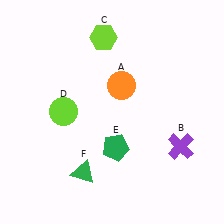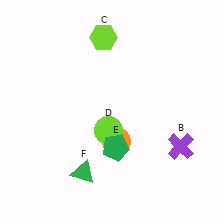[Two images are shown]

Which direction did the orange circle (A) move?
The orange circle (A) moved down.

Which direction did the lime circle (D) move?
The lime circle (D) moved right.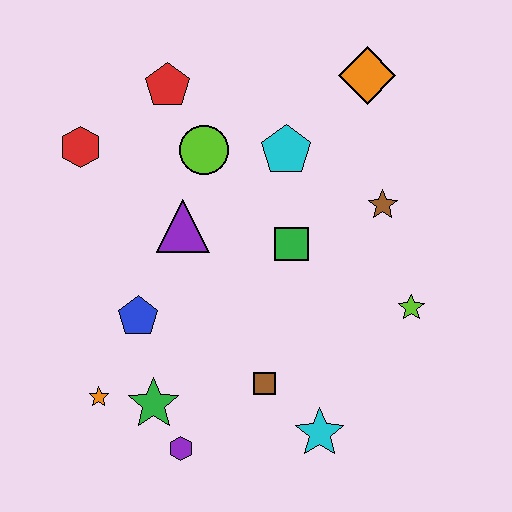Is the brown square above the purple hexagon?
Yes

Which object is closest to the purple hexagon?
The green star is closest to the purple hexagon.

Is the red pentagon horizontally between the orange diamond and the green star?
Yes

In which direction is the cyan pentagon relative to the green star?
The cyan pentagon is above the green star.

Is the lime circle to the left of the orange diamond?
Yes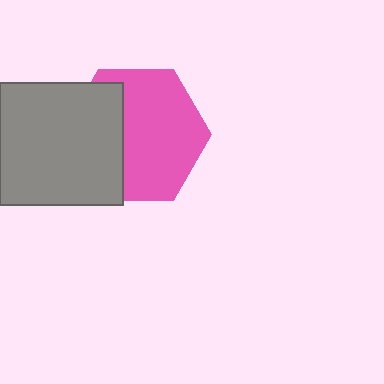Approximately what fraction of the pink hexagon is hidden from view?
Roughly 37% of the pink hexagon is hidden behind the gray rectangle.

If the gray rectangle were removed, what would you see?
You would see the complete pink hexagon.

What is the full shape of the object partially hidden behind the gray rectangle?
The partially hidden object is a pink hexagon.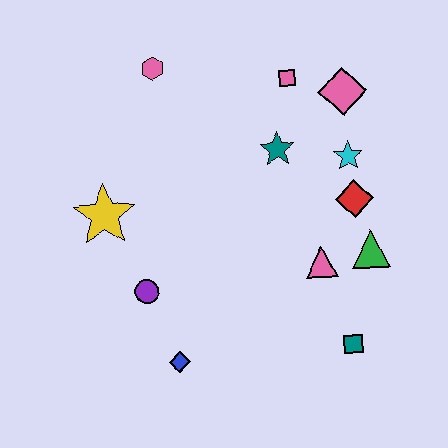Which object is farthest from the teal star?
The blue diamond is farthest from the teal star.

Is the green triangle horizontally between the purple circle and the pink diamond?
No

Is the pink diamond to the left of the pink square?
No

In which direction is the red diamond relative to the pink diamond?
The red diamond is below the pink diamond.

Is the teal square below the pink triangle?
Yes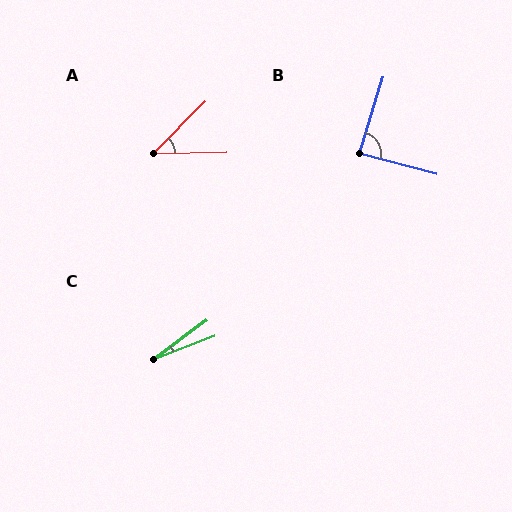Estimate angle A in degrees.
Approximately 44 degrees.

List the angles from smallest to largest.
C (16°), A (44°), B (88°).